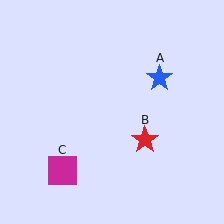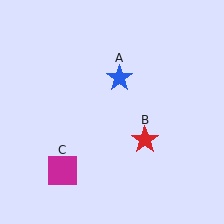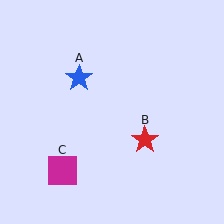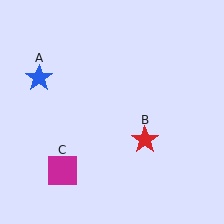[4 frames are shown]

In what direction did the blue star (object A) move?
The blue star (object A) moved left.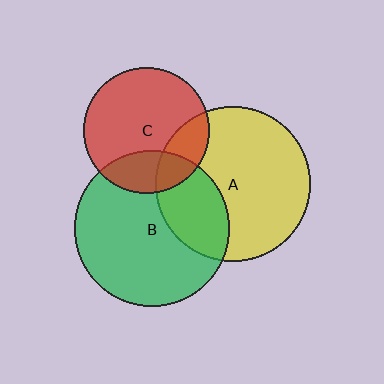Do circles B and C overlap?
Yes.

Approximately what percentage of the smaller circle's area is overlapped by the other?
Approximately 25%.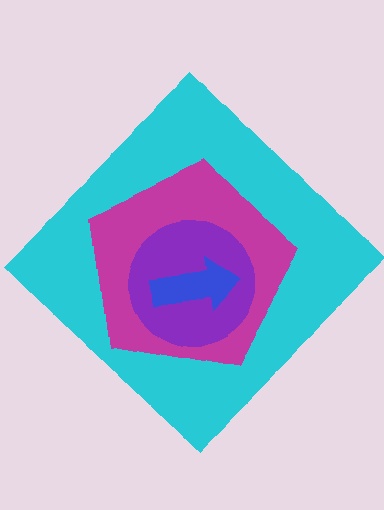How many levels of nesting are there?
4.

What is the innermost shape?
The blue arrow.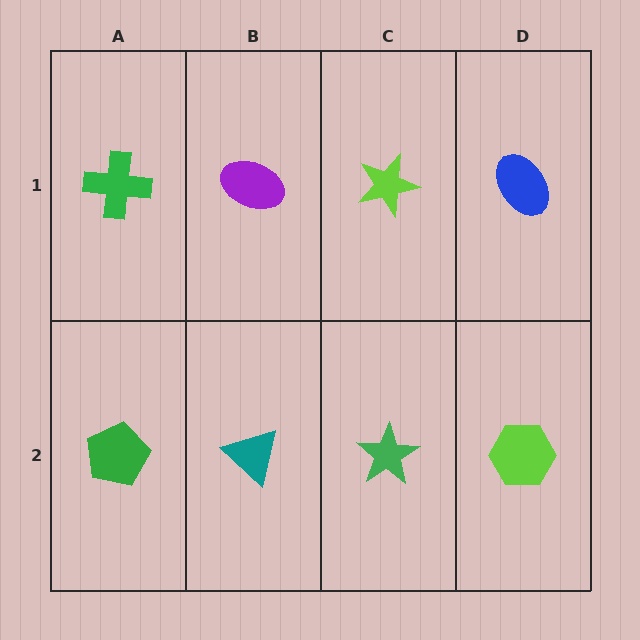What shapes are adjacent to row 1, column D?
A lime hexagon (row 2, column D), a lime star (row 1, column C).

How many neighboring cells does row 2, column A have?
2.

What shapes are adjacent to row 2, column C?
A lime star (row 1, column C), a teal triangle (row 2, column B), a lime hexagon (row 2, column D).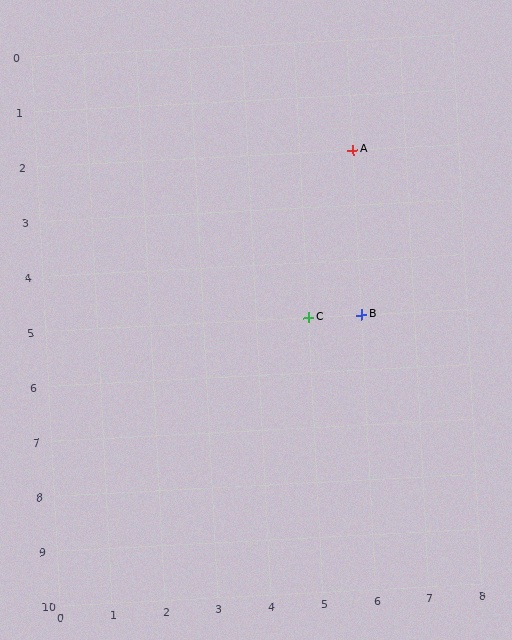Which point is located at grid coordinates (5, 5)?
Point C is at (5, 5).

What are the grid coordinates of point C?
Point C is at grid coordinates (5, 5).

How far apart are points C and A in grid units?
Points C and A are 1 column and 3 rows apart (about 3.2 grid units diagonally).